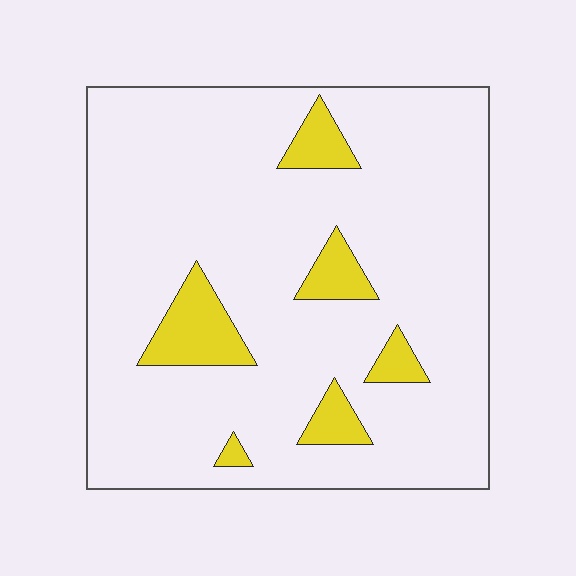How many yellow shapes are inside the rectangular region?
6.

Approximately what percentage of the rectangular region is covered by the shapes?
Approximately 10%.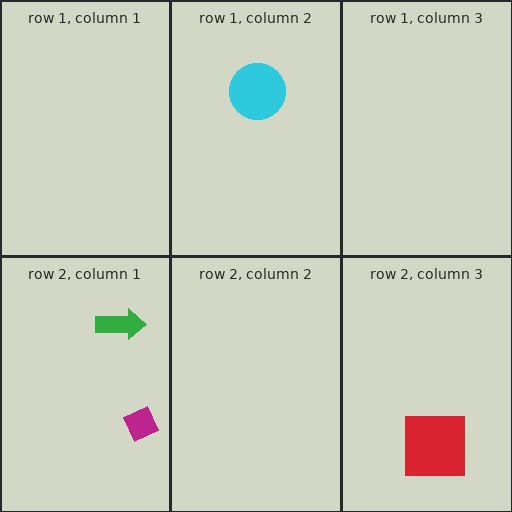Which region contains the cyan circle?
The row 1, column 2 region.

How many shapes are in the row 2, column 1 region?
2.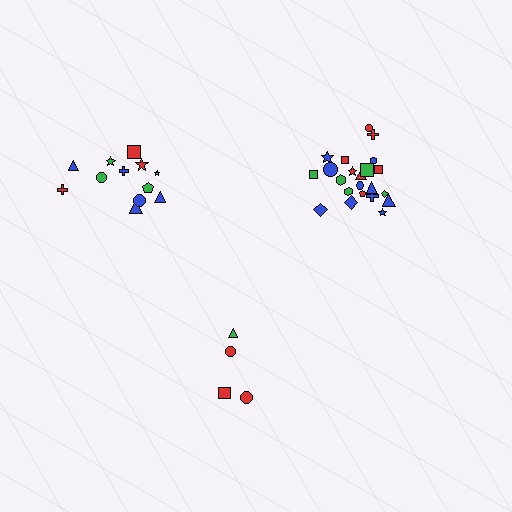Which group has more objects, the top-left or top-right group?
The top-right group.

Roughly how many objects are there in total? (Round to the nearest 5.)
Roughly 40 objects in total.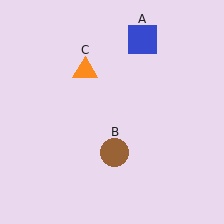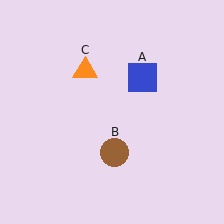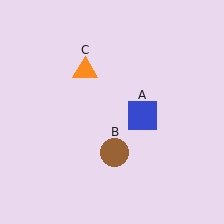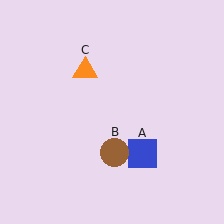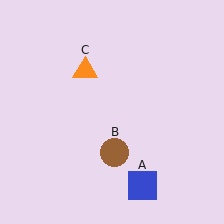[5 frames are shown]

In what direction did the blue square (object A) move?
The blue square (object A) moved down.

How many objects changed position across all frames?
1 object changed position: blue square (object A).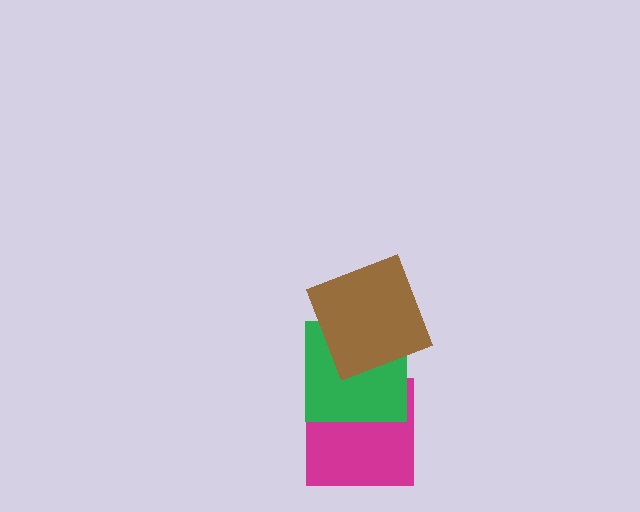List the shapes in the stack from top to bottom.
From top to bottom: the brown square, the green square, the magenta square.